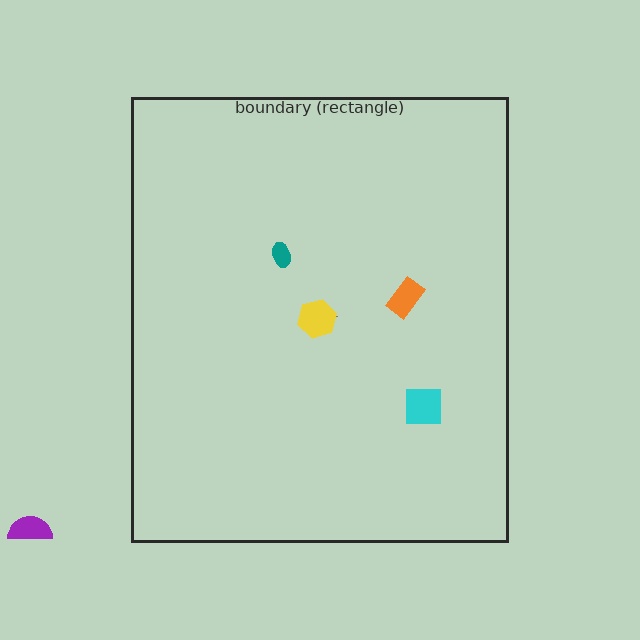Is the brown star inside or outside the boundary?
Inside.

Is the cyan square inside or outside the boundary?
Inside.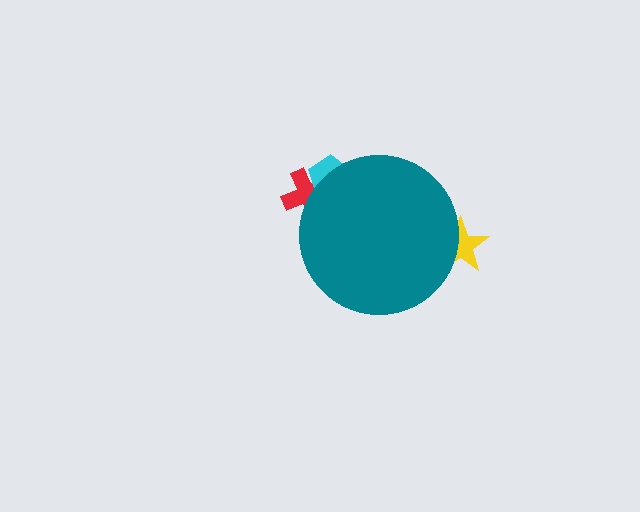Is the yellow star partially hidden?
Yes, the yellow star is partially hidden behind the teal circle.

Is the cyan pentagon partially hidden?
Yes, the cyan pentagon is partially hidden behind the teal circle.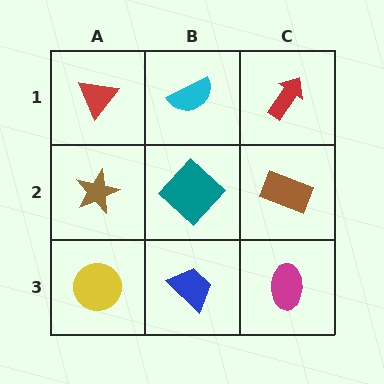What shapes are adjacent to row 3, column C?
A brown rectangle (row 2, column C), a blue trapezoid (row 3, column B).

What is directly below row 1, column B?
A teal diamond.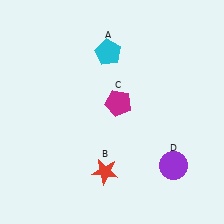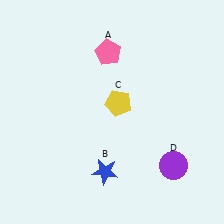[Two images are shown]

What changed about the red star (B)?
In Image 1, B is red. In Image 2, it changed to blue.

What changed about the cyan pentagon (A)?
In Image 1, A is cyan. In Image 2, it changed to pink.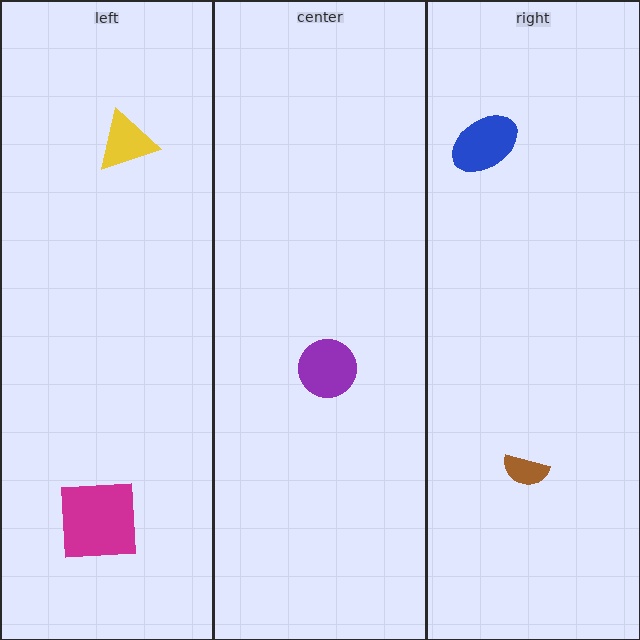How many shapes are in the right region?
2.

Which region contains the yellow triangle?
The left region.